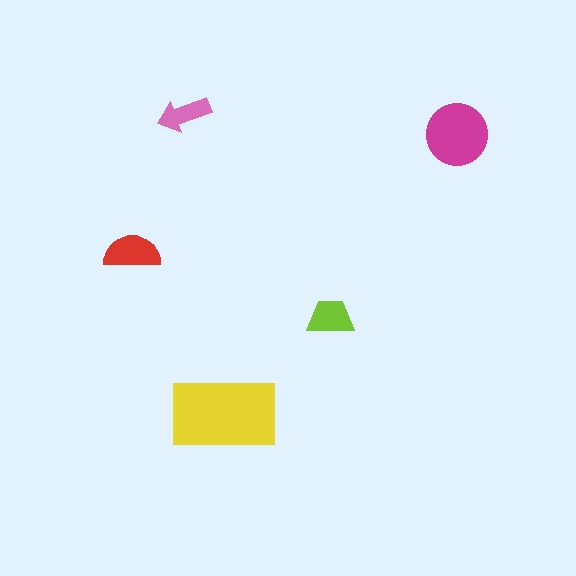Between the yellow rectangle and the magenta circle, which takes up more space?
The yellow rectangle.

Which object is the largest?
The yellow rectangle.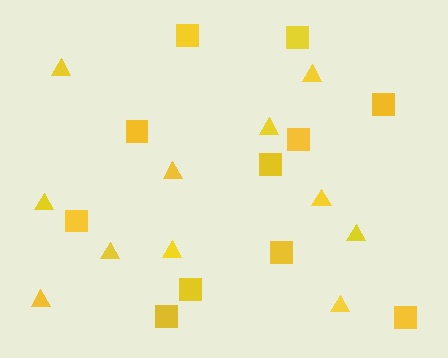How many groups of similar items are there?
There are 2 groups: one group of squares (11) and one group of triangles (11).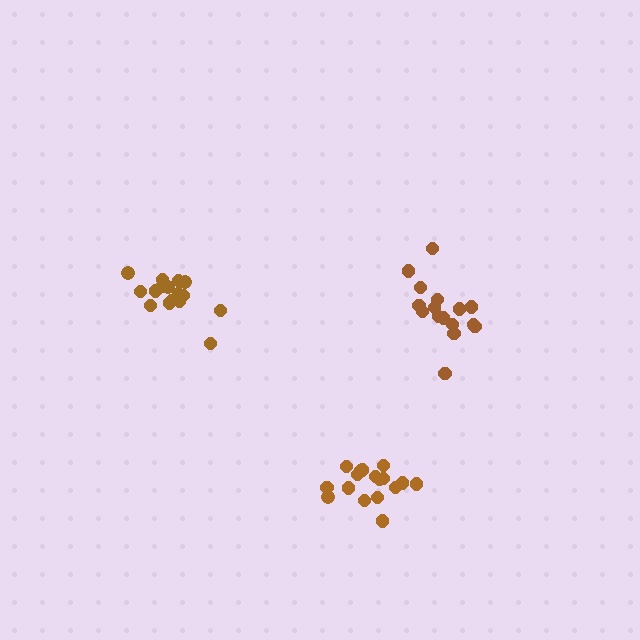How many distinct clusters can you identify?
There are 3 distinct clusters.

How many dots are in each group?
Group 1: 17 dots, Group 2: 16 dots, Group 3: 17 dots (50 total).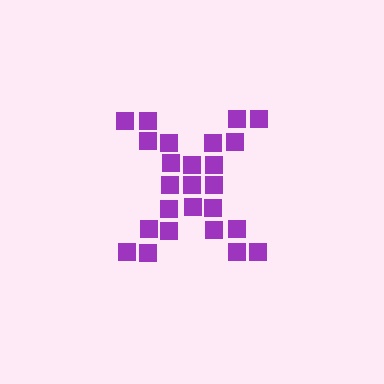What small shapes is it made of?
It is made of small squares.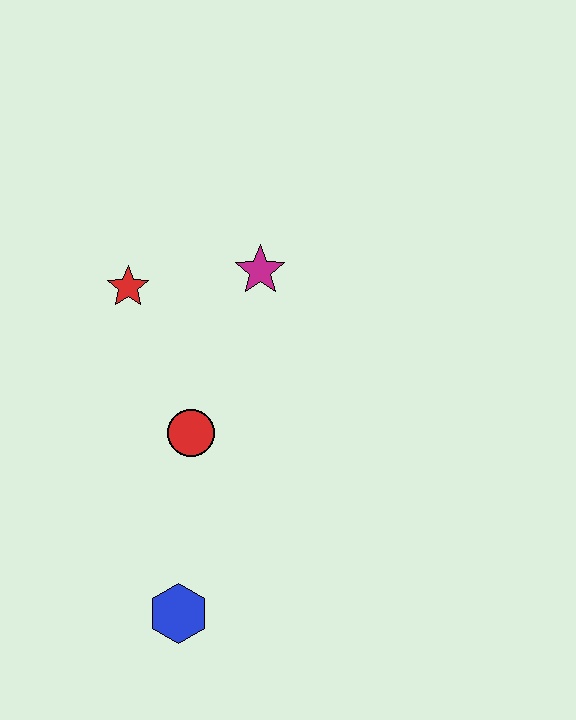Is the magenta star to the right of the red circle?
Yes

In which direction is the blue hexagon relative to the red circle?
The blue hexagon is below the red circle.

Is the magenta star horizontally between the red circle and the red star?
No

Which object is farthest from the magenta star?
The blue hexagon is farthest from the magenta star.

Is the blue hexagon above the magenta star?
No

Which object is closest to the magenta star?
The red star is closest to the magenta star.